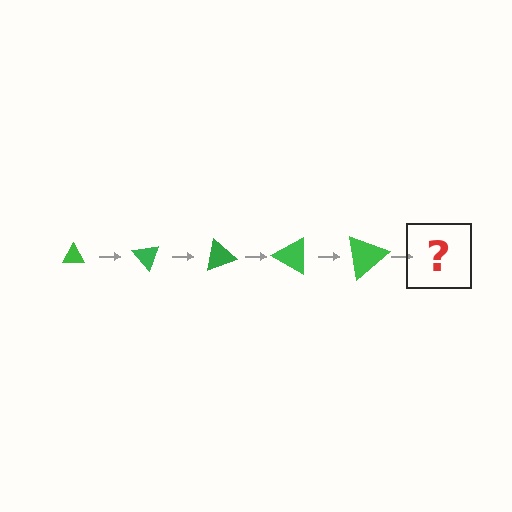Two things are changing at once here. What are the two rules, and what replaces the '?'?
The two rules are that the triangle grows larger each step and it rotates 50 degrees each step. The '?' should be a triangle, larger than the previous one and rotated 250 degrees from the start.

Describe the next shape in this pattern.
It should be a triangle, larger than the previous one and rotated 250 degrees from the start.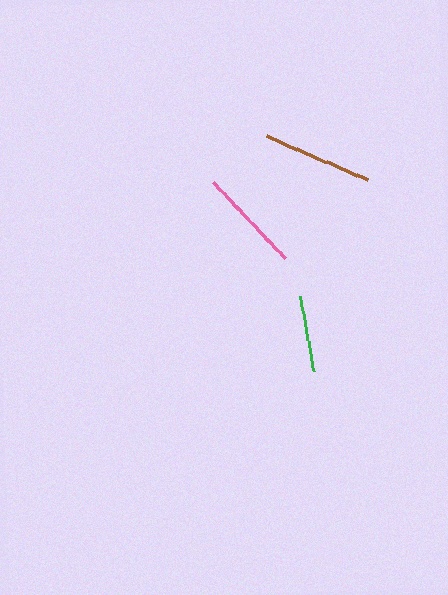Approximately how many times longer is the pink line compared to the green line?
The pink line is approximately 1.4 times the length of the green line.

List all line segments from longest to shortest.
From longest to shortest: brown, pink, green.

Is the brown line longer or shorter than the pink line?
The brown line is longer than the pink line.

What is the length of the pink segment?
The pink segment is approximately 104 pixels long.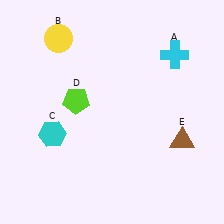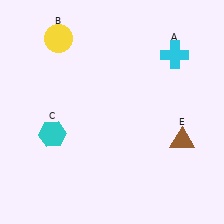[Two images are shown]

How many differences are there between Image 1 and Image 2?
There is 1 difference between the two images.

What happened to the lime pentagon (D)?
The lime pentagon (D) was removed in Image 2. It was in the top-left area of Image 1.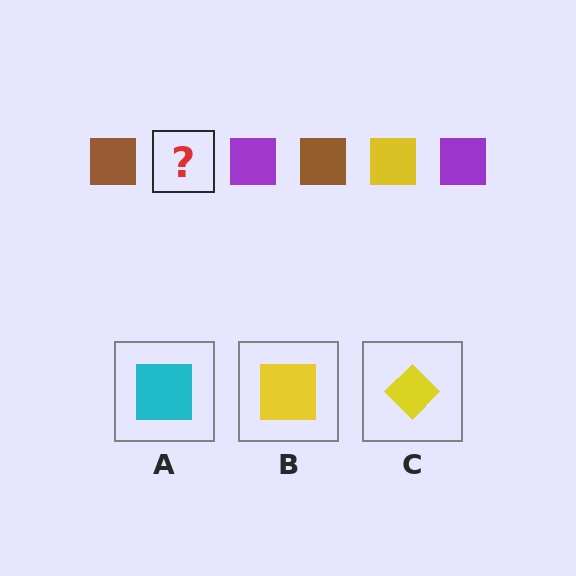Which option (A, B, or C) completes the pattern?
B.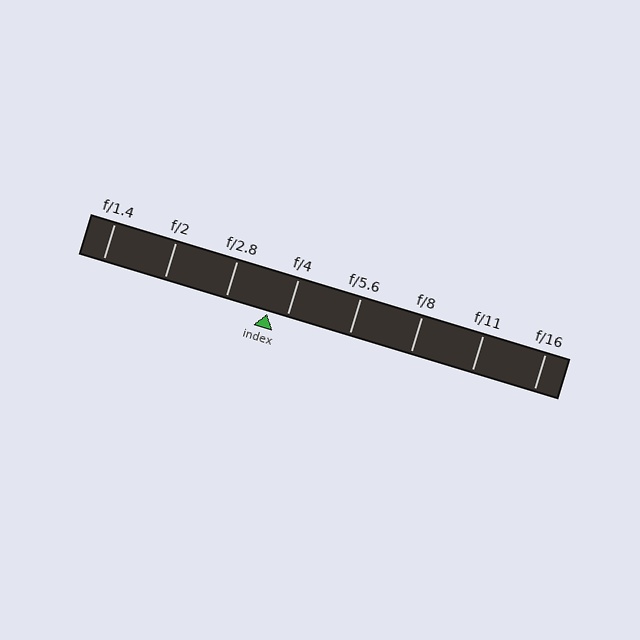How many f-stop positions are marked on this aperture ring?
There are 8 f-stop positions marked.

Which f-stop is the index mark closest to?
The index mark is closest to f/4.